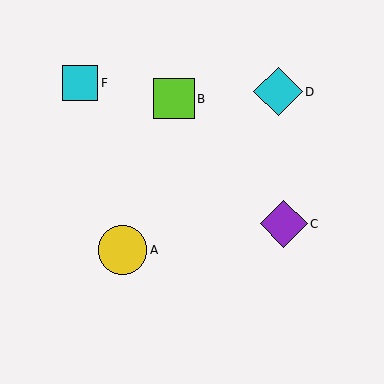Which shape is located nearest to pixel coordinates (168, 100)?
The lime square (labeled B) at (174, 99) is nearest to that location.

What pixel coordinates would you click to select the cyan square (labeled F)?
Click at (80, 83) to select the cyan square F.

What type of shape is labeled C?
Shape C is a purple diamond.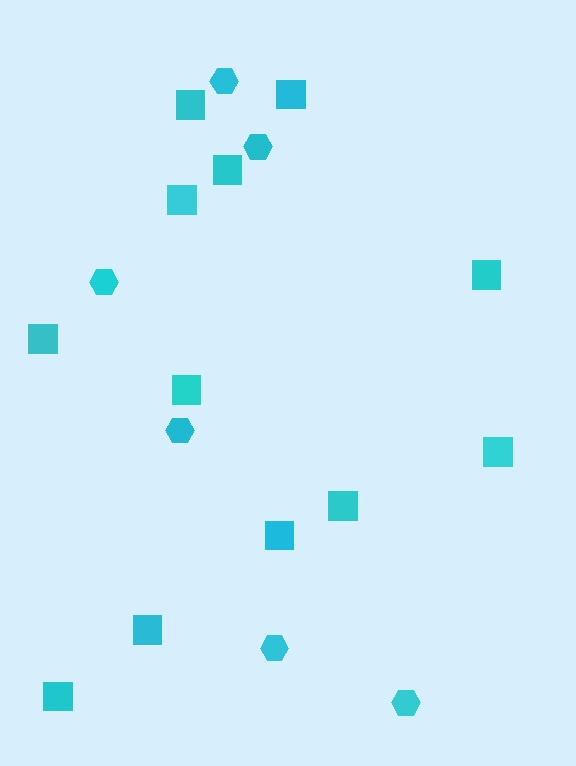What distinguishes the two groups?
There are 2 groups: one group of squares (12) and one group of hexagons (6).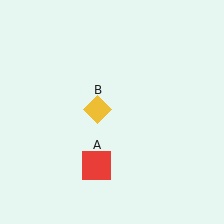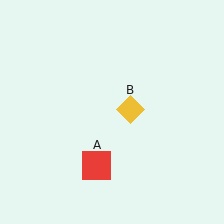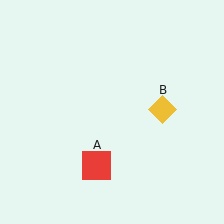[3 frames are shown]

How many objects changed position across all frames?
1 object changed position: yellow diamond (object B).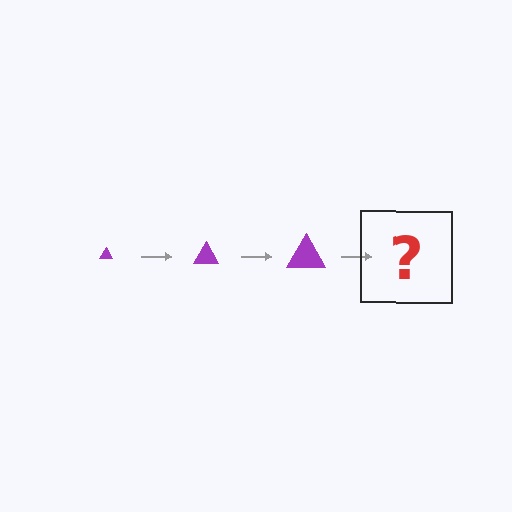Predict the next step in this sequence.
The next step is a purple triangle, larger than the previous one.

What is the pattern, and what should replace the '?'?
The pattern is that the triangle gets progressively larger each step. The '?' should be a purple triangle, larger than the previous one.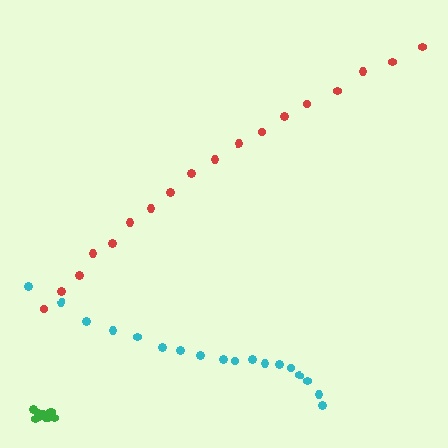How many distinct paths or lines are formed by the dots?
There are 3 distinct paths.